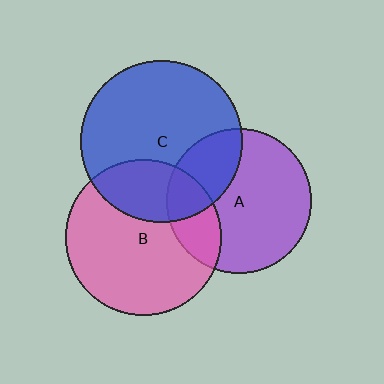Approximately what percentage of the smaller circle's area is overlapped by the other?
Approximately 30%.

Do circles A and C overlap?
Yes.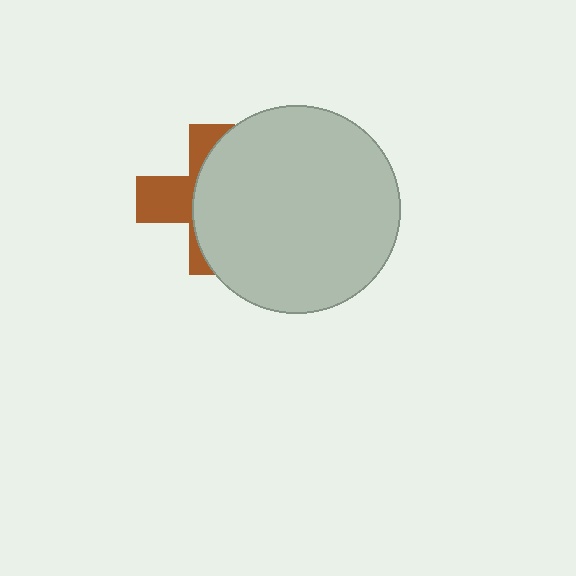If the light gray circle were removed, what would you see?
You would see the complete brown cross.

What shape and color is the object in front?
The object in front is a light gray circle.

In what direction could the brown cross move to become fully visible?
The brown cross could move left. That would shift it out from behind the light gray circle entirely.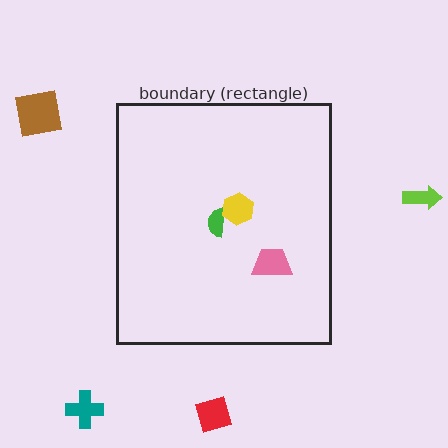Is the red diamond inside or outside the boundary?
Outside.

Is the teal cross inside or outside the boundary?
Outside.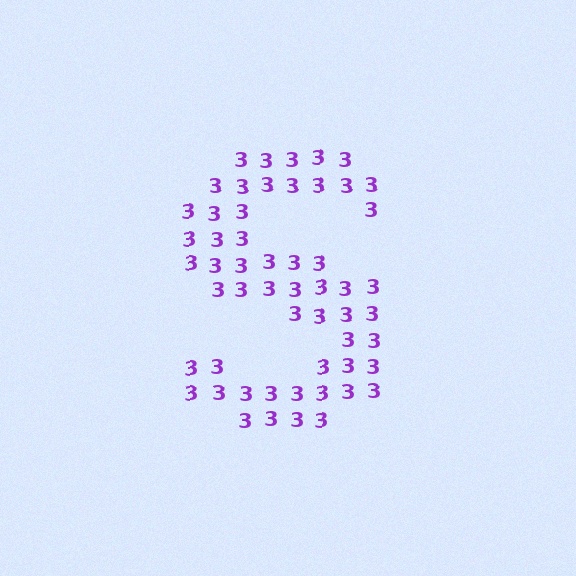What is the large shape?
The large shape is the letter S.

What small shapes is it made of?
It is made of small digit 3's.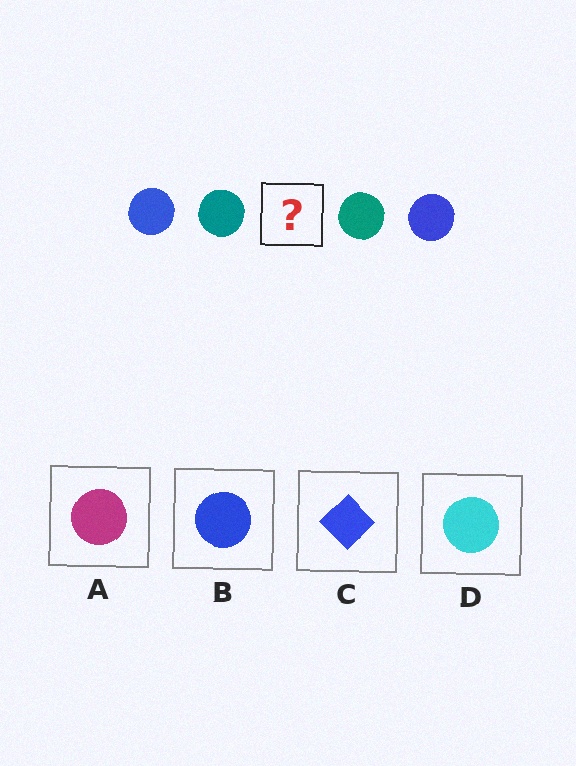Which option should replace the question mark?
Option B.